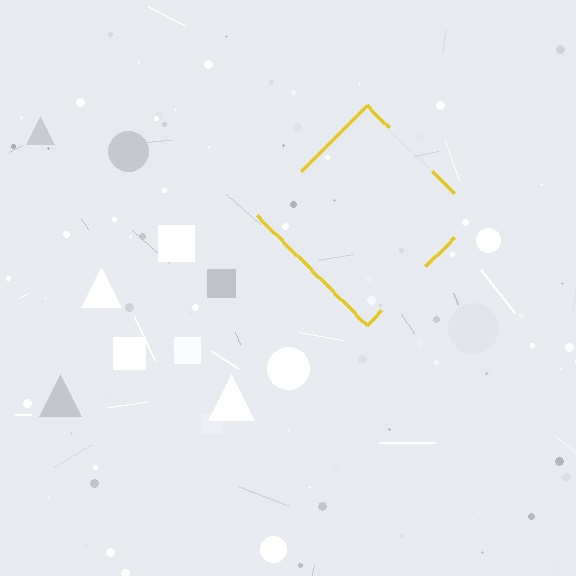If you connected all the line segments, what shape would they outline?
They would outline a diamond.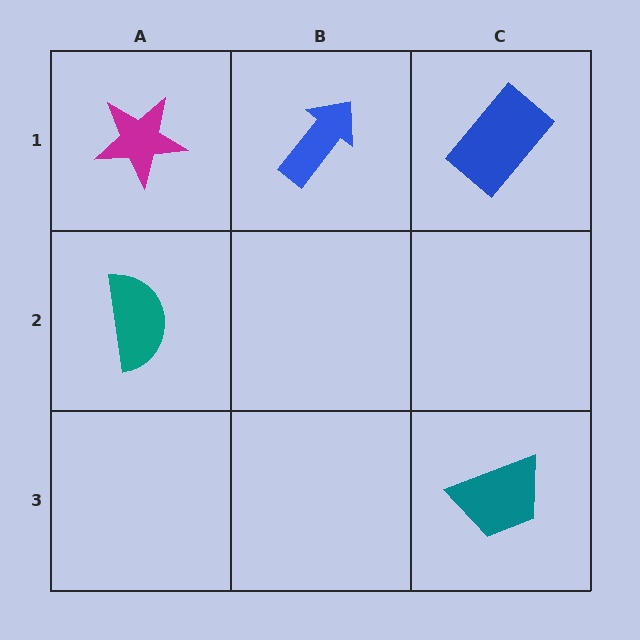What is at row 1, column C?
A blue rectangle.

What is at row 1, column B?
A blue arrow.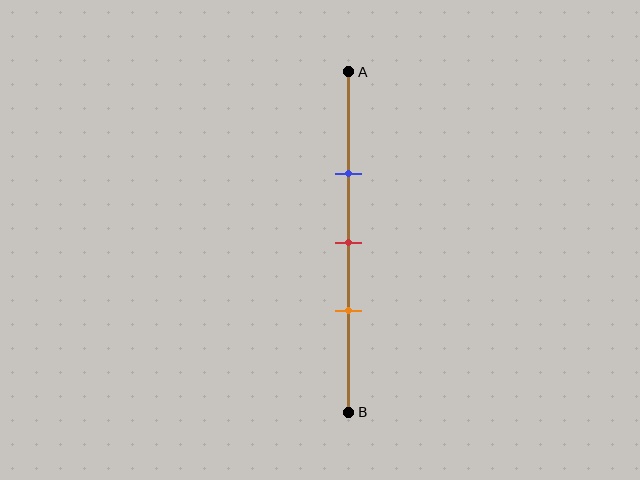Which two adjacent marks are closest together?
The red and orange marks are the closest adjacent pair.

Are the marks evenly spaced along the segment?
Yes, the marks are approximately evenly spaced.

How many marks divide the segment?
There are 3 marks dividing the segment.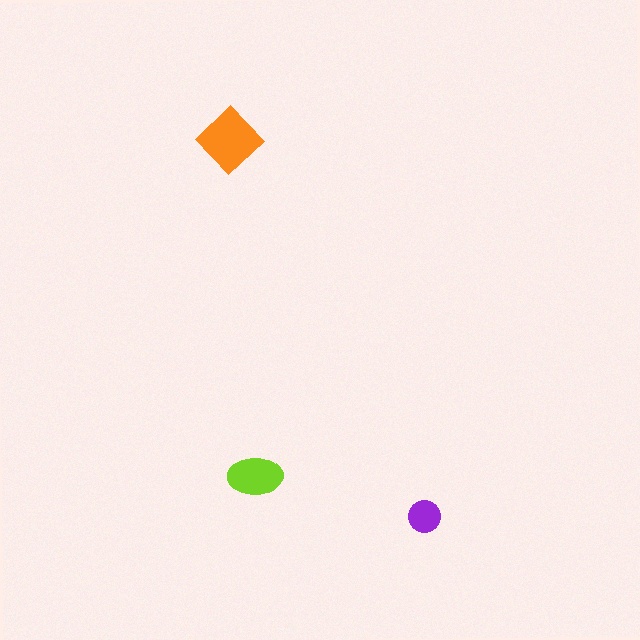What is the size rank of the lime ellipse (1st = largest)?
2nd.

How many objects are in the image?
There are 3 objects in the image.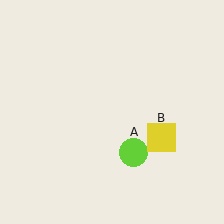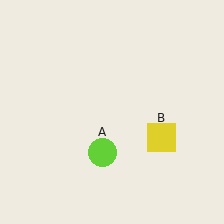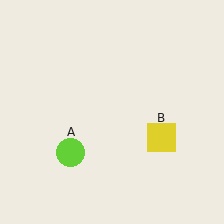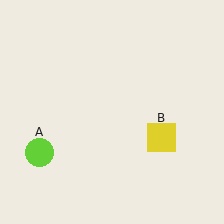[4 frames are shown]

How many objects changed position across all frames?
1 object changed position: lime circle (object A).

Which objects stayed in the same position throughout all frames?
Yellow square (object B) remained stationary.